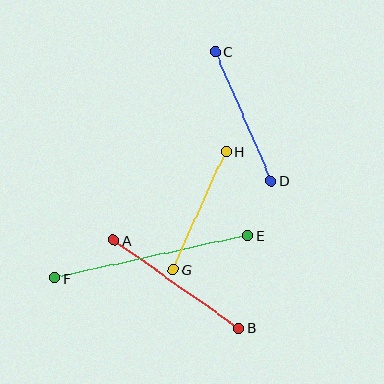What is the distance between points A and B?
The distance is approximately 153 pixels.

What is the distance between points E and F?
The distance is approximately 197 pixels.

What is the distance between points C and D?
The distance is approximately 141 pixels.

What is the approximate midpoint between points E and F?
The midpoint is at approximately (152, 257) pixels.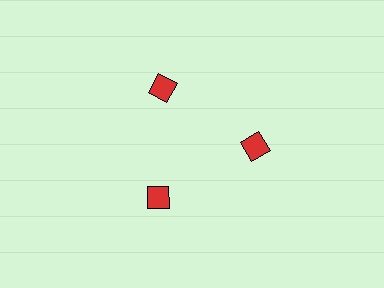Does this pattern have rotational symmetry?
Yes, this pattern has 3-fold rotational symmetry. It looks the same after rotating 120 degrees around the center.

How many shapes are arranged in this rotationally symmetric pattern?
There are 3 shapes, arranged in 3 groups of 1.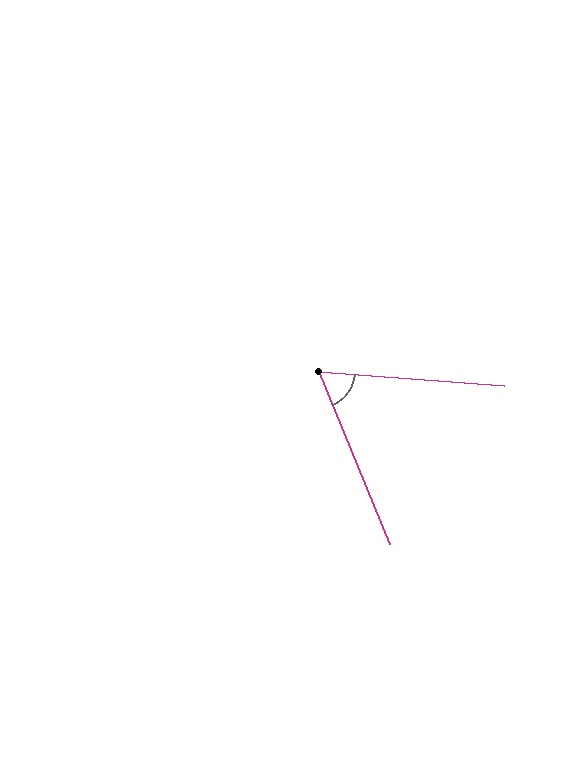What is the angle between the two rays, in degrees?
Approximately 63 degrees.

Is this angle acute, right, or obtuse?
It is acute.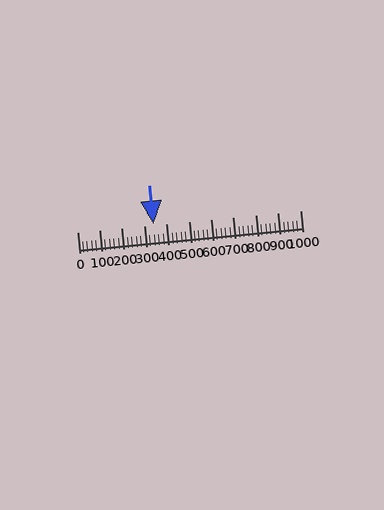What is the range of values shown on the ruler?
The ruler shows values from 0 to 1000.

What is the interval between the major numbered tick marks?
The major tick marks are spaced 100 units apart.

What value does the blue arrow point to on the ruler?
The blue arrow points to approximately 342.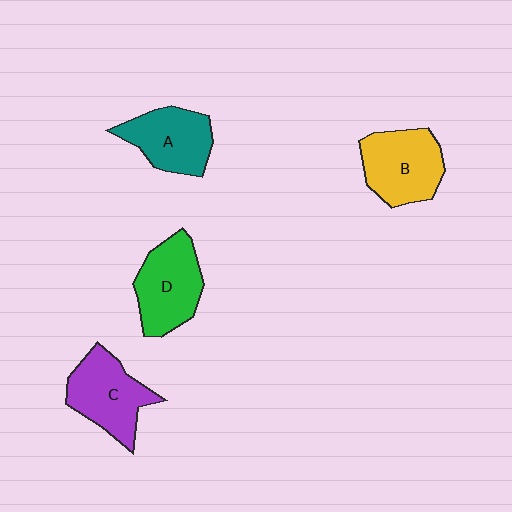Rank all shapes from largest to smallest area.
From largest to smallest: B (yellow), D (green), C (purple), A (teal).